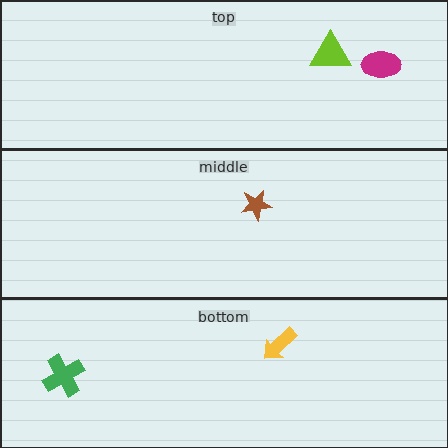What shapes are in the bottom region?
The green cross, the yellow arrow.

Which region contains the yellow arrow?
The bottom region.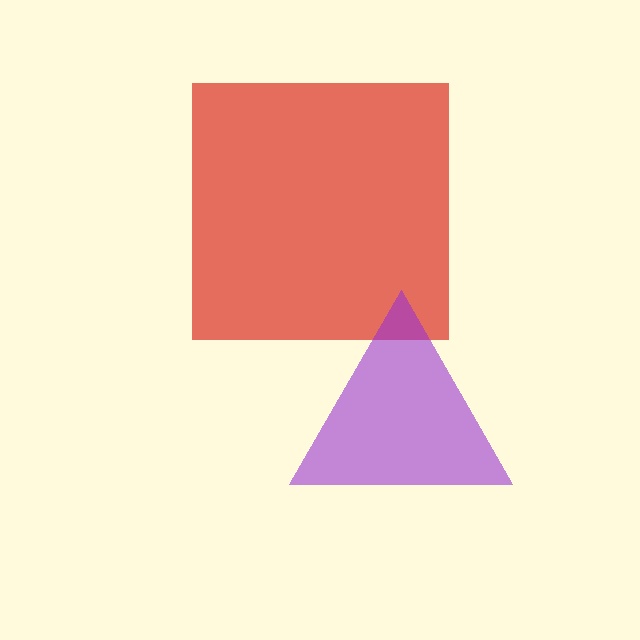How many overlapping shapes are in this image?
There are 2 overlapping shapes in the image.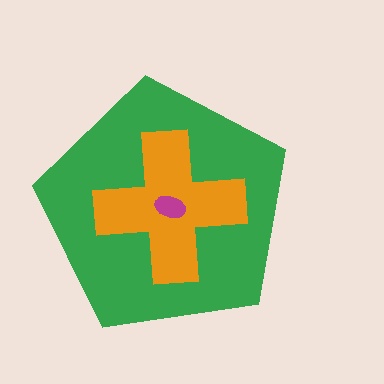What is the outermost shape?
The green pentagon.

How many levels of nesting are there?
3.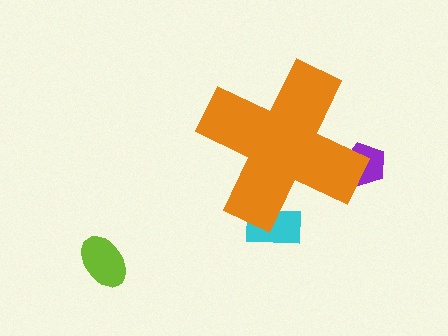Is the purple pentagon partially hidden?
Yes, the purple pentagon is partially hidden behind the orange cross.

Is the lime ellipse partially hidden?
No, the lime ellipse is fully visible.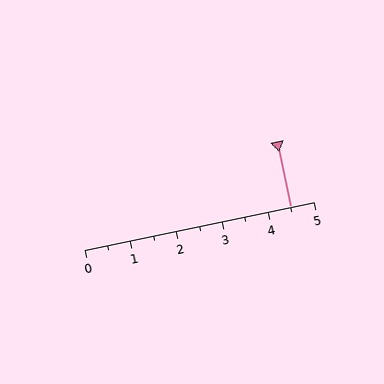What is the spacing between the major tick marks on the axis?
The major ticks are spaced 1 apart.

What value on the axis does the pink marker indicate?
The marker indicates approximately 4.5.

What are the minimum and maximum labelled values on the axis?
The axis runs from 0 to 5.